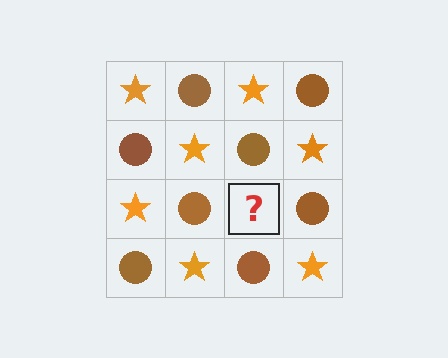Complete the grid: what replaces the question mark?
The question mark should be replaced with an orange star.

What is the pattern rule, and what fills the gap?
The rule is that it alternates orange star and brown circle in a checkerboard pattern. The gap should be filled with an orange star.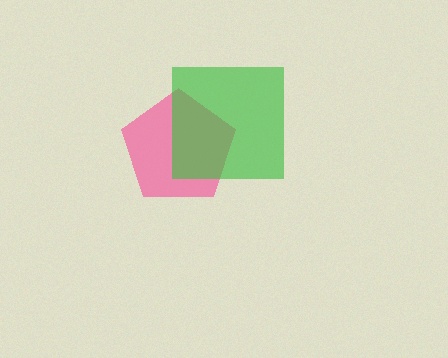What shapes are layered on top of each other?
The layered shapes are: a pink pentagon, a green square.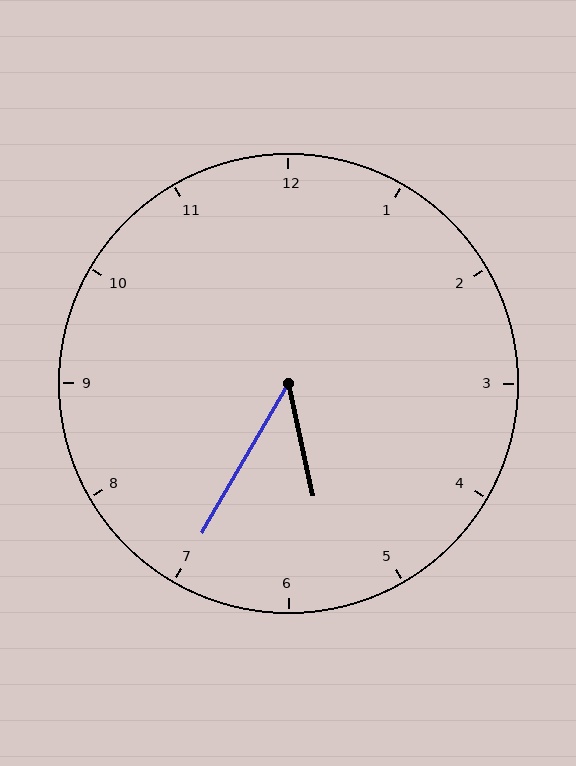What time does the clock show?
5:35.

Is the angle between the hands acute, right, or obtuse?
It is acute.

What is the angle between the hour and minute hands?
Approximately 42 degrees.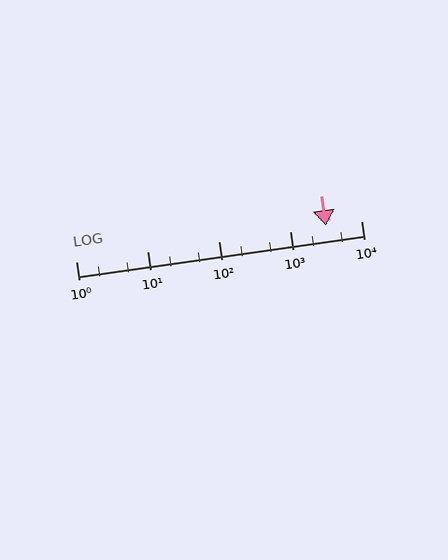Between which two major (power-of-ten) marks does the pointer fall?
The pointer is between 1000 and 10000.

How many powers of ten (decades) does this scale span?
The scale spans 4 decades, from 1 to 10000.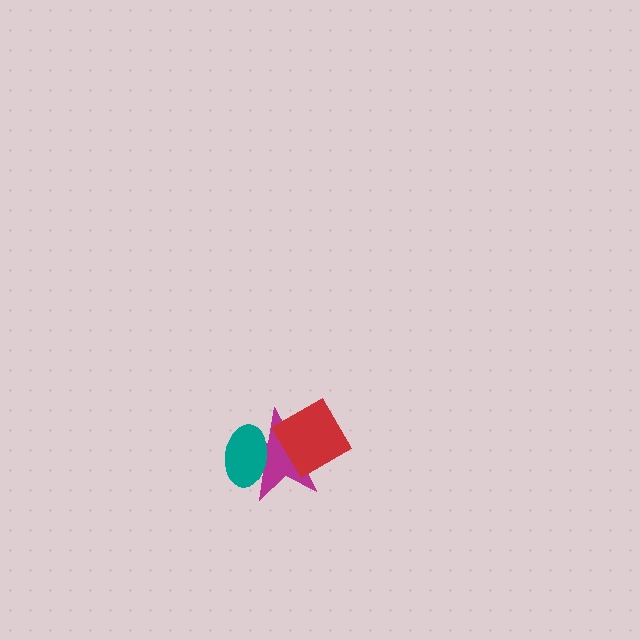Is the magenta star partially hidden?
Yes, it is partially covered by another shape.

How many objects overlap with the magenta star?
2 objects overlap with the magenta star.